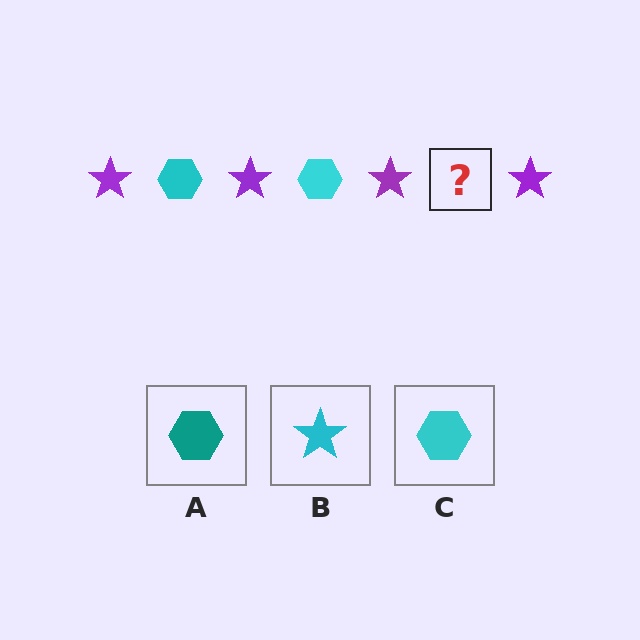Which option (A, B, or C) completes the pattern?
C.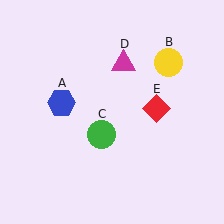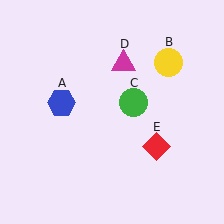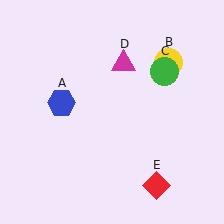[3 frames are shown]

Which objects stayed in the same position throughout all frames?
Blue hexagon (object A) and yellow circle (object B) and magenta triangle (object D) remained stationary.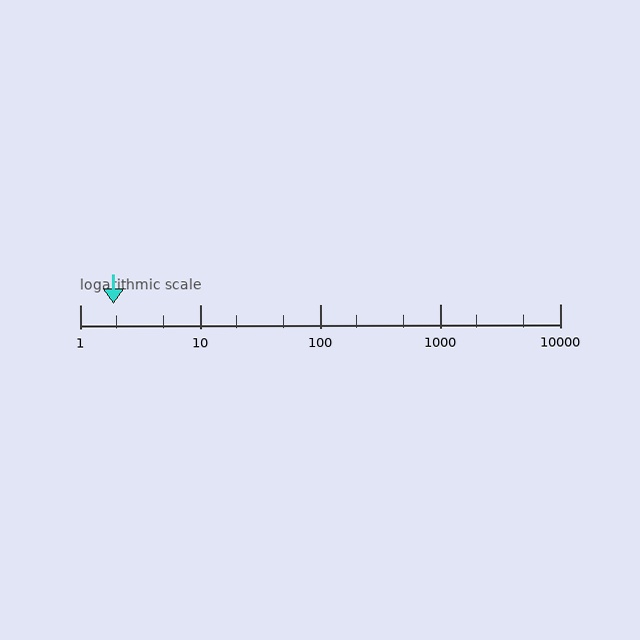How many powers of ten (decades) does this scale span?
The scale spans 4 decades, from 1 to 10000.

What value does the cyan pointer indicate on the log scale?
The pointer indicates approximately 1.9.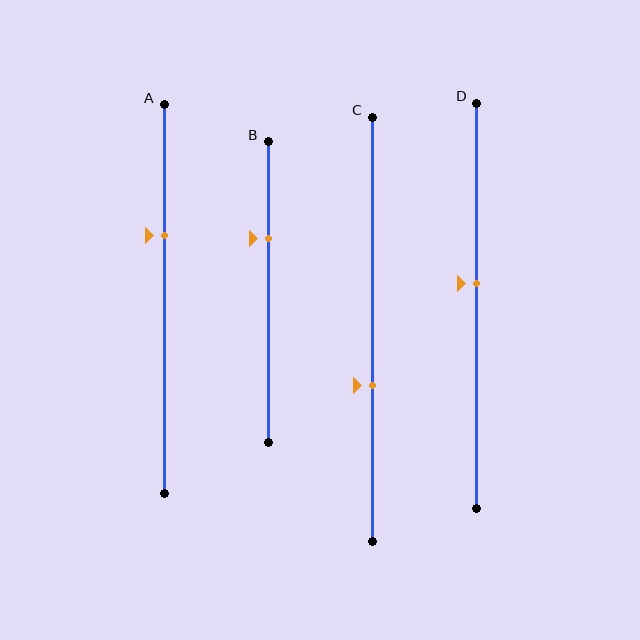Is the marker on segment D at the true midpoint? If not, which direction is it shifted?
No, the marker on segment D is shifted upward by about 5% of the segment length.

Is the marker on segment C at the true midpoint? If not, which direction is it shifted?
No, the marker on segment C is shifted downward by about 13% of the segment length.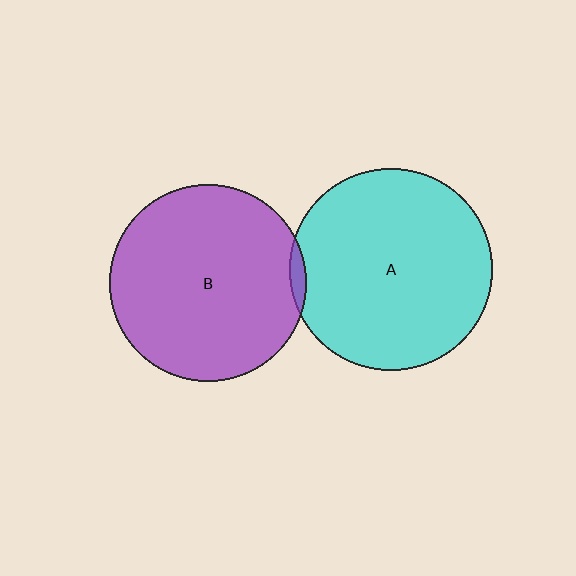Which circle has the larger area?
Circle A (cyan).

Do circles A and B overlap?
Yes.